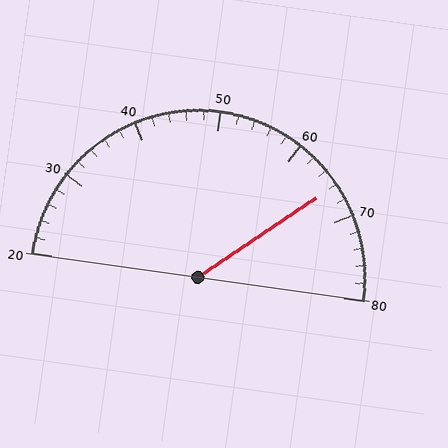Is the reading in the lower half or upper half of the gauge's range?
The reading is in the upper half of the range (20 to 80).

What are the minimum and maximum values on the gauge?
The gauge ranges from 20 to 80.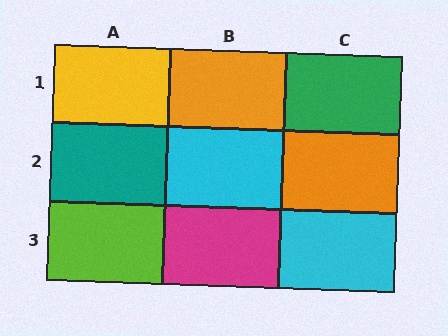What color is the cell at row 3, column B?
Magenta.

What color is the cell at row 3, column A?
Lime.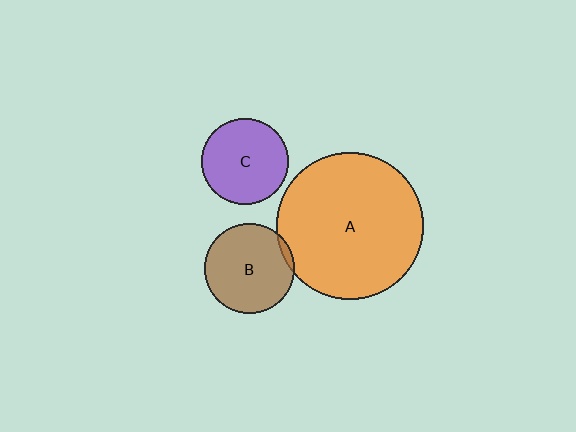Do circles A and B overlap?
Yes.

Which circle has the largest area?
Circle A (orange).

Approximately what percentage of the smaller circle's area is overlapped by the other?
Approximately 5%.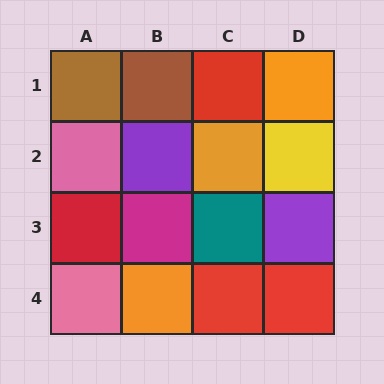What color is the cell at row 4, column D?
Red.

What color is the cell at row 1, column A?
Brown.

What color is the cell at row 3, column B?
Magenta.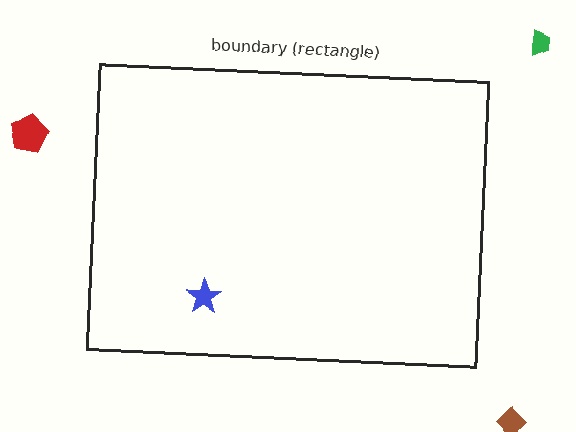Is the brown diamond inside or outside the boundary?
Outside.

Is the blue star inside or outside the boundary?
Inside.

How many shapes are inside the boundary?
1 inside, 3 outside.